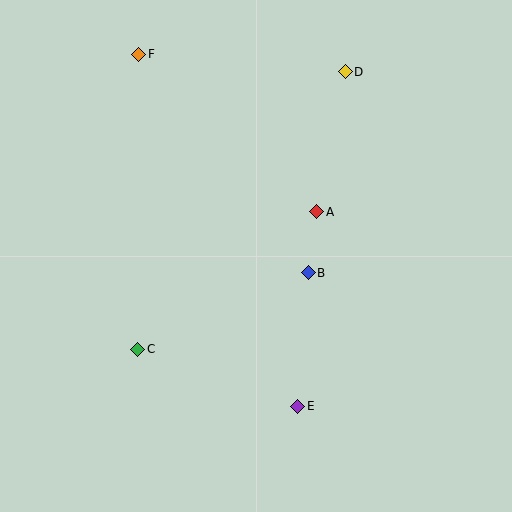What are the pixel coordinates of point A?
Point A is at (317, 212).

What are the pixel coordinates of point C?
Point C is at (138, 349).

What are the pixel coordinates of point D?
Point D is at (345, 72).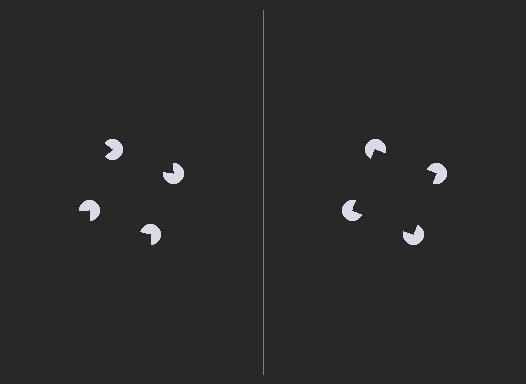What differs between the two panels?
The pac-man discs are positioned identically on both sides; only the wedge orientations differ. On the right they align to a square; on the left they are misaligned.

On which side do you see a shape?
An illusory square appears on the right side. On the left side the wedge cuts are rotated, so no coherent shape forms.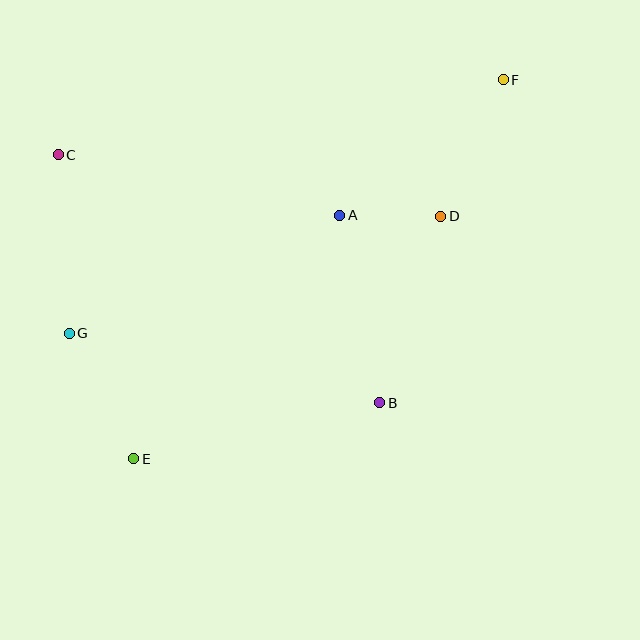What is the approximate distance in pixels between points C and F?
The distance between C and F is approximately 451 pixels.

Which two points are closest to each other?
Points A and D are closest to each other.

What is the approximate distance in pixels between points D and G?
The distance between D and G is approximately 389 pixels.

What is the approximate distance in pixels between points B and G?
The distance between B and G is approximately 318 pixels.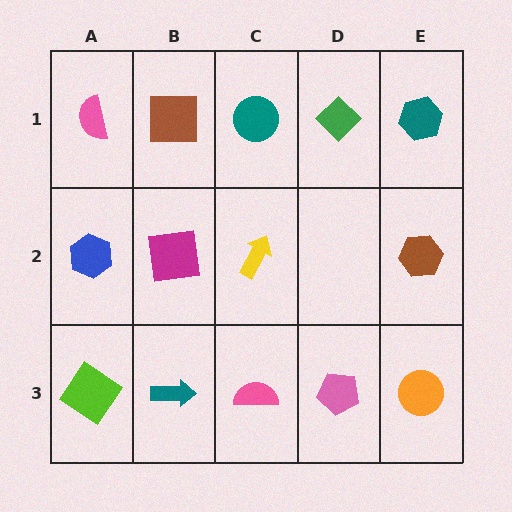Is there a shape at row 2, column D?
No, that cell is empty.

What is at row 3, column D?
A pink pentagon.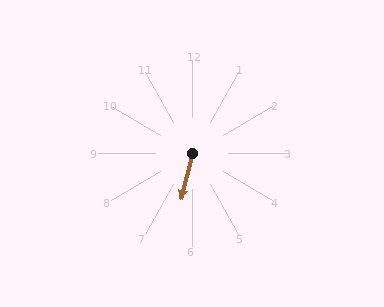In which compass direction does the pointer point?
South.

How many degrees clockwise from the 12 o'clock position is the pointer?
Approximately 194 degrees.